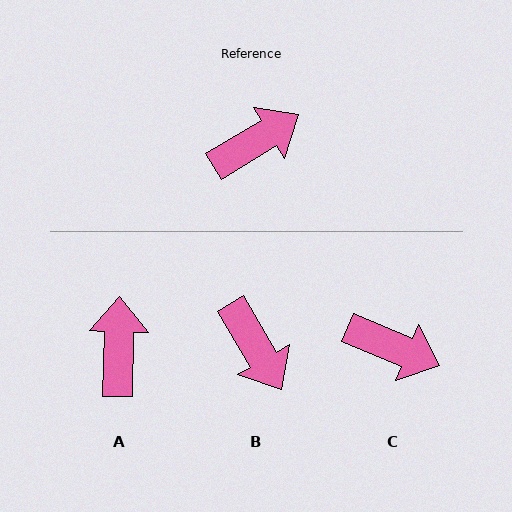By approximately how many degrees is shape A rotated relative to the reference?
Approximately 57 degrees counter-clockwise.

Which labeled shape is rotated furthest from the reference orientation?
B, about 91 degrees away.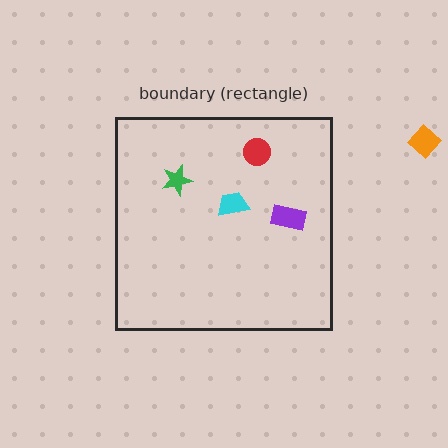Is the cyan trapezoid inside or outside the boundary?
Inside.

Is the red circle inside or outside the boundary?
Inside.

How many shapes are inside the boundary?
4 inside, 1 outside.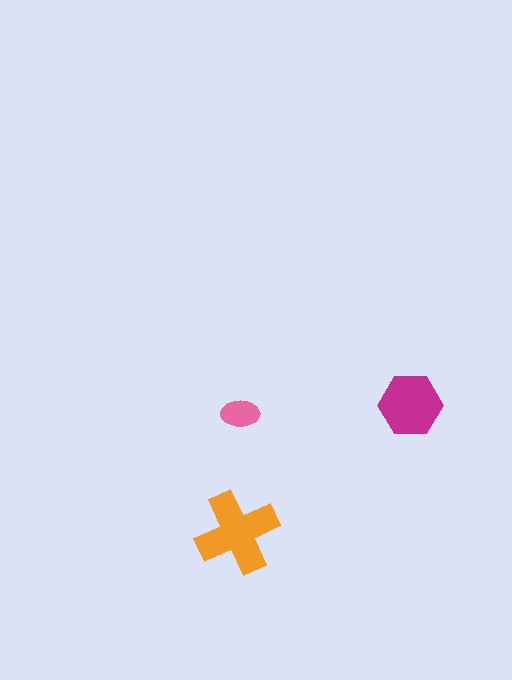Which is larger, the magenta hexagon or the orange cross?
The orange cross.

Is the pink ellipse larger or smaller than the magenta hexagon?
Smaller.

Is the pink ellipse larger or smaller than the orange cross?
Smaller.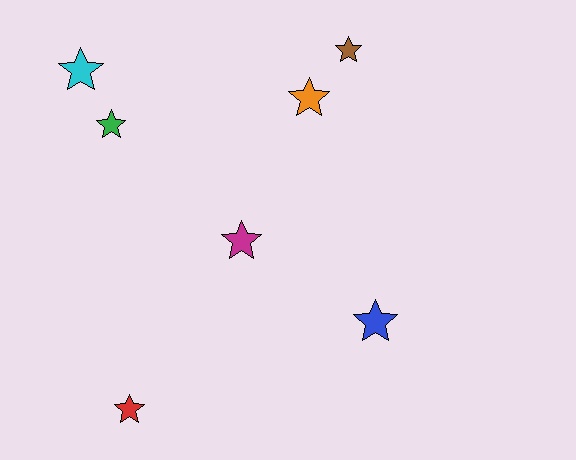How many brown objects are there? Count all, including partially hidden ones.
There is 1 brown object.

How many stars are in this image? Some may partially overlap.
There are 7 stars.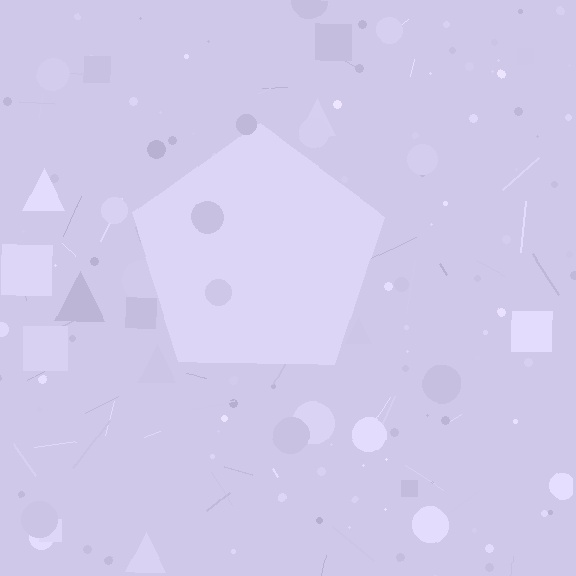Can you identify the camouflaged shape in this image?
The camouflaged shape is a pentagon.